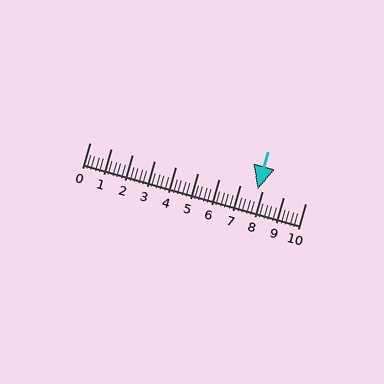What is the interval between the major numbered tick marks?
The major tick marks are spaced 1 units apart.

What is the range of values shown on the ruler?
The ruler shows values from 0 to 10.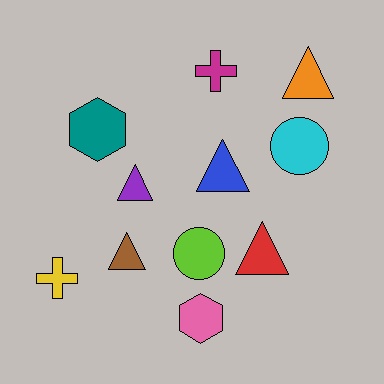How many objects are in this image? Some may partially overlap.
There are 11 objects.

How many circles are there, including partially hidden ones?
There are 2 circles.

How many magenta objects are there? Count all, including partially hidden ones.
There is 1 magenta object.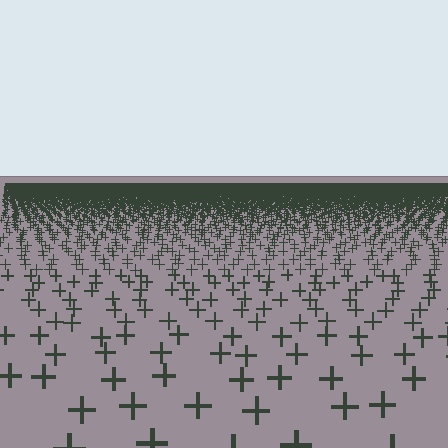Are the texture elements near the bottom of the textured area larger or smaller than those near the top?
Larger. Near the bottom, elements are closer to the viewer and appear at a bigger on-screen size.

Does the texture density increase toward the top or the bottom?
Density increases toward the top.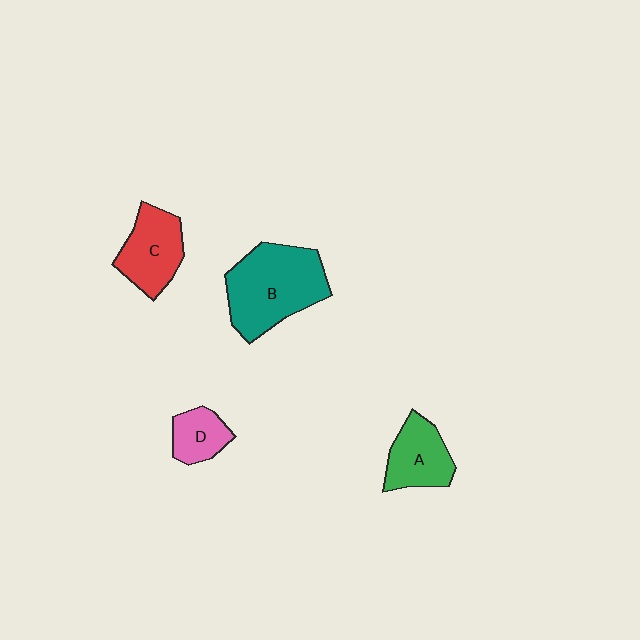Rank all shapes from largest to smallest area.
From largest to smallest: B (teal), C (red), A (green), D (pink).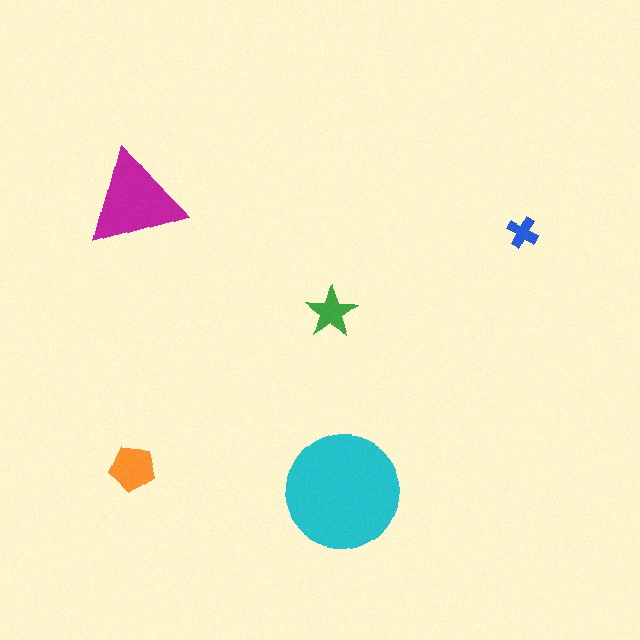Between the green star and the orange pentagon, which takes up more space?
The orange pentagon.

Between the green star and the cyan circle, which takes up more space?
The cyan circle.